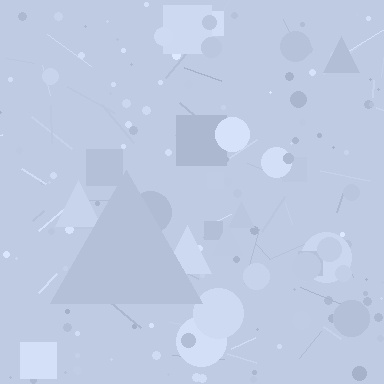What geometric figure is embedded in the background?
A triangle is embedded in the background.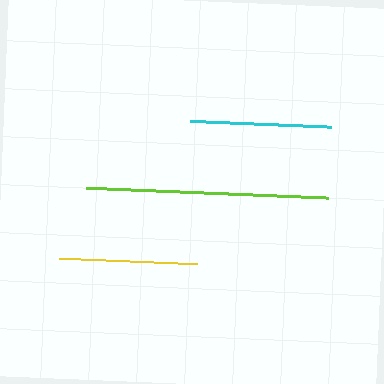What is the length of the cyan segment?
The cyan segment is approximately 141 pixels long.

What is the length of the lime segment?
The lime segment is approximately 241 pixels long.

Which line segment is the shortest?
The yellow line is the shortest at approximately 138 pixels.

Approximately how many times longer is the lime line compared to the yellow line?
The lime line is approximately 1.8 times the length of the yellow line.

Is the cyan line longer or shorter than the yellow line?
The cyan line is longer than the yellow line.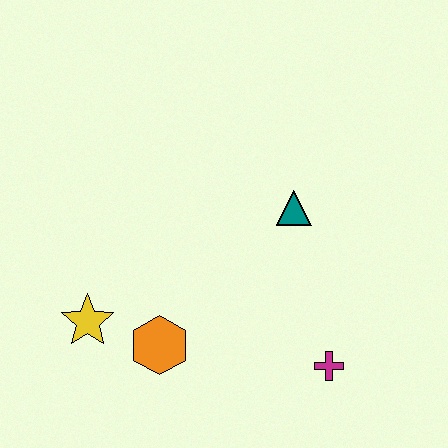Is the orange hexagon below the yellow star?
Yes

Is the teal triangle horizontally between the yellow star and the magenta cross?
Yes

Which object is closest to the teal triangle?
The magenta cross is closest to the teal triangle.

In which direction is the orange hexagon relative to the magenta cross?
The orange hexagon is to the left of the magenta cross.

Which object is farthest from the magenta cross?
The yellow star is farthest from the magenta cross.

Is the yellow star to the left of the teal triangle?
Yes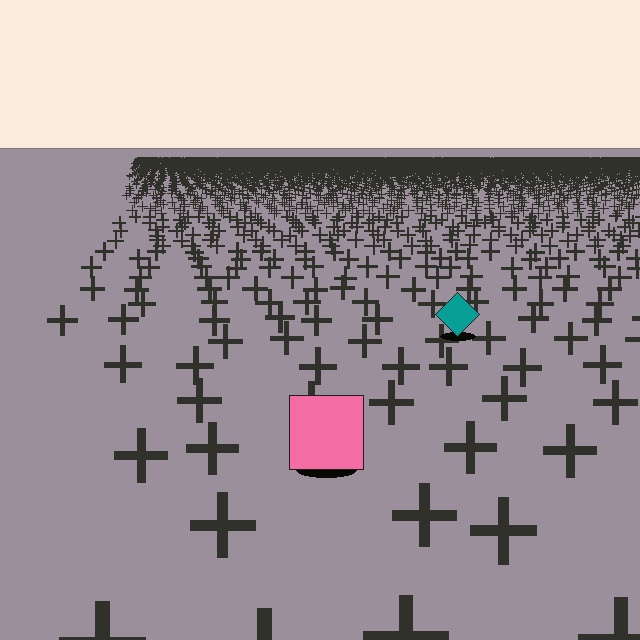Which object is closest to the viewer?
The pink square is closest. The texture marks near it are larger and more spread out.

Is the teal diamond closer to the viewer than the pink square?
No. The pink square is closer — you can tell from the texture gradient: the ground texture is coarser near it.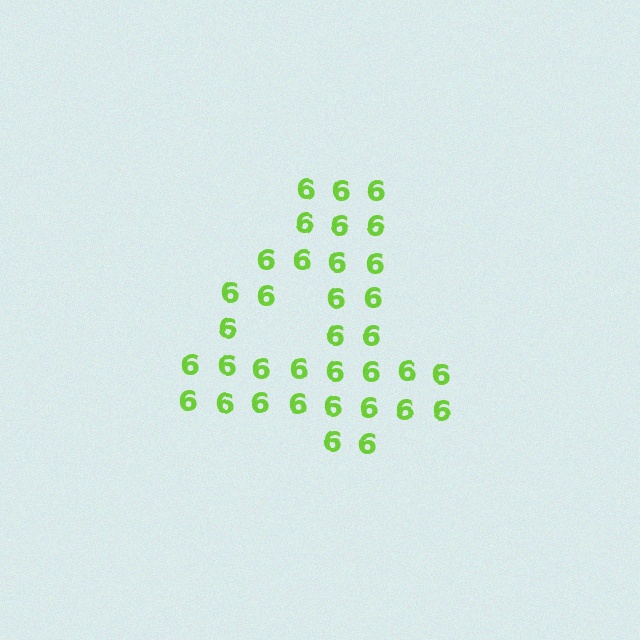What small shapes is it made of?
It is made of small digit 6's.